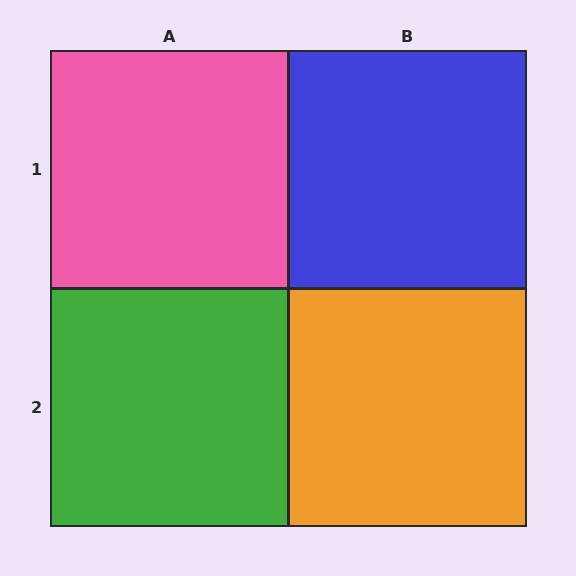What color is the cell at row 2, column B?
Orange.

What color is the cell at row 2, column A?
Green.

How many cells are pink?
1 cell is pink.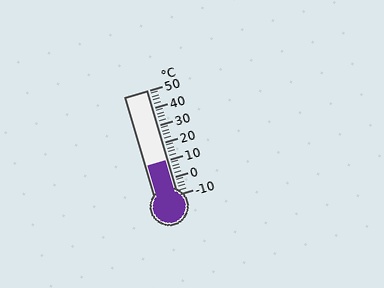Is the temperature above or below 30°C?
The temperature is below 30°C.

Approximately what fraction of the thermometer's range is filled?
The thermometer is filled to approximately 35% of its range.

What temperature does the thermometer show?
The thermometer shows approximately 10°C.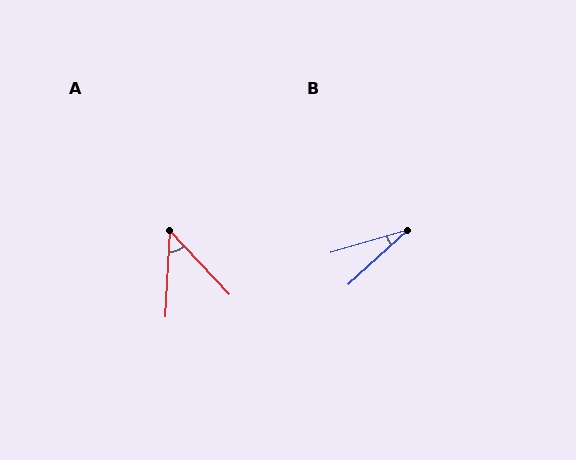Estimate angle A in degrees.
Approximately 46 degrees.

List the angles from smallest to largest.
B (26°), A (46°).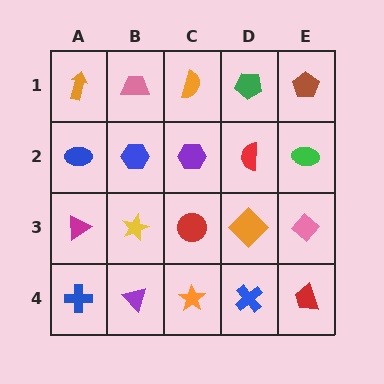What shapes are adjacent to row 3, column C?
A purple hexagon (row 2, column C), an orange star (row 4, column C), a yellow star (row 3, column B), an orange diamond (row 3, column D).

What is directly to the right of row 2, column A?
A blue hexagon.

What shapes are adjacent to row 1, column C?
A purple hexagon (row 2, column C), a pink trapezoid (row 1, column B), a green pentagon (row 1, column D).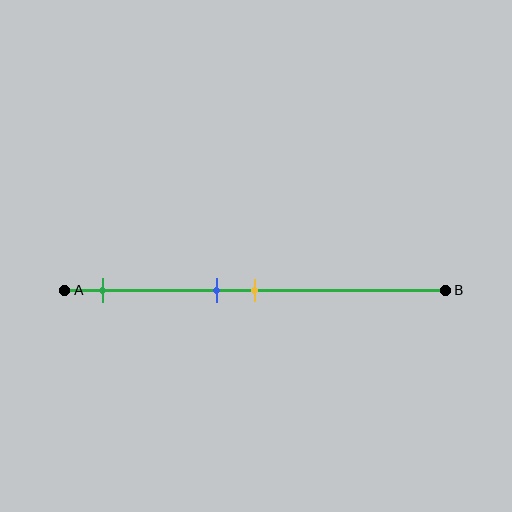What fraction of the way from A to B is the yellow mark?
The yellow mark is approximately 50% (0.5) of the way from A to B.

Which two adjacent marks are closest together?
The blue and yellow marks are the closest adjacent pair.